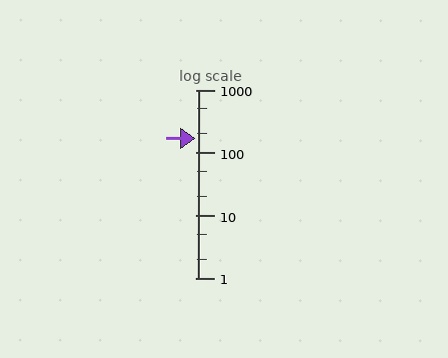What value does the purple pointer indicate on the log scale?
The pointer indicates approximately 170.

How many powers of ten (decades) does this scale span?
The scale spans 3 decades, from 1 to 1000.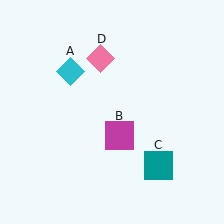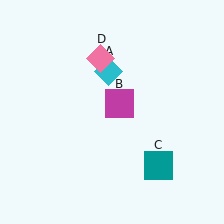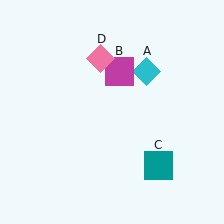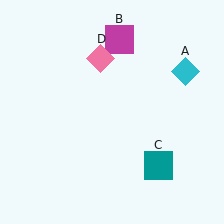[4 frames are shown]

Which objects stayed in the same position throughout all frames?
Teal square (object C) and pink diamond (object D) remained stationary.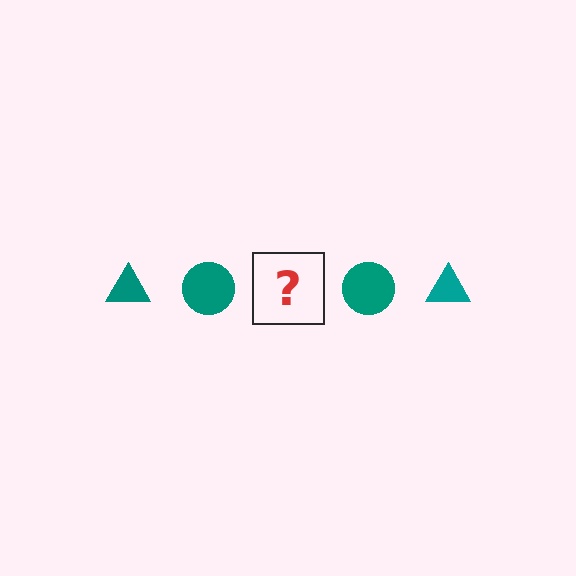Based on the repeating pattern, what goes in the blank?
The blank should be a teal triangle.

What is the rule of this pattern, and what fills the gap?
The rule is that the pattern cycles through triangle, circle shapes in teal. The gap should be filled with a teal triangle.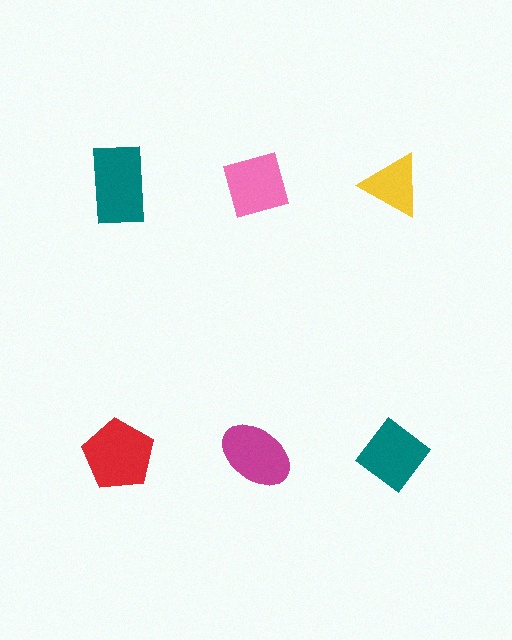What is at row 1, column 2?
A pink square.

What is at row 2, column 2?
A magenta ellipse.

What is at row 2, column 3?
A teal diamond.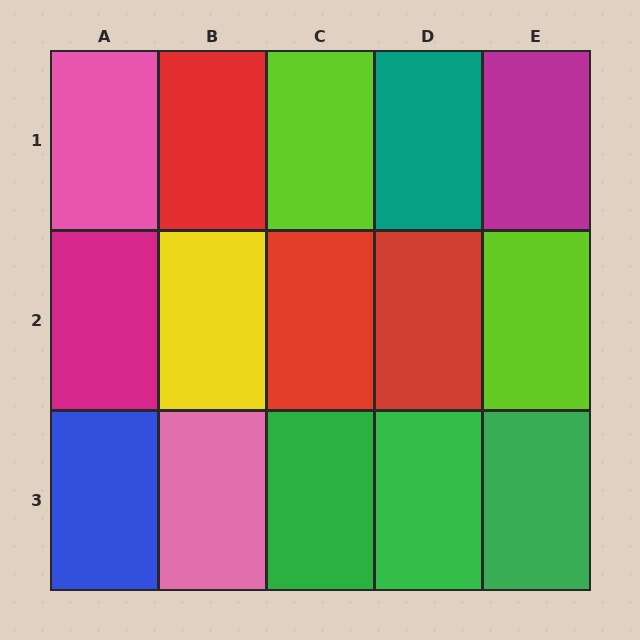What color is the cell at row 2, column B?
Yellow.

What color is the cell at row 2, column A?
Magenta.